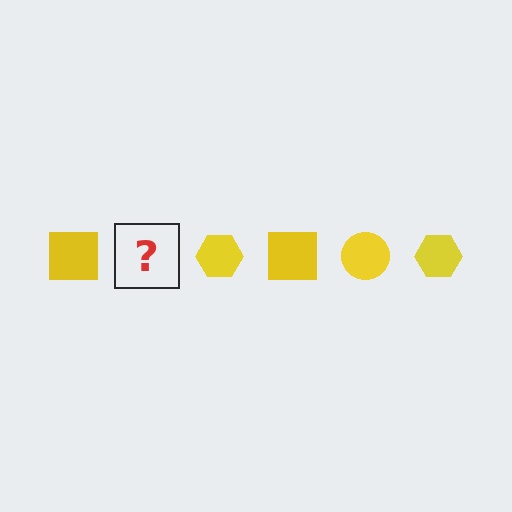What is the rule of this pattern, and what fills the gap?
The rule is that the pattern cycles through square, circle, hexagon shapes in yellow. The gap should be filled with a yellow circle.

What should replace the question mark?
The question mark should be replaced with a yellow circle.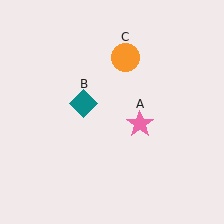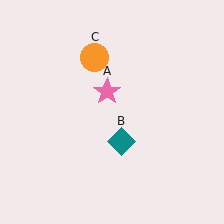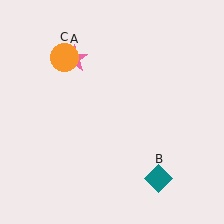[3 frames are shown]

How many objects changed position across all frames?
3 objects changed position: pink star (object A), teal diamond (object B), orange circle (object C).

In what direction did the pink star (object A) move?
The pink star (object A) moved up and to the left.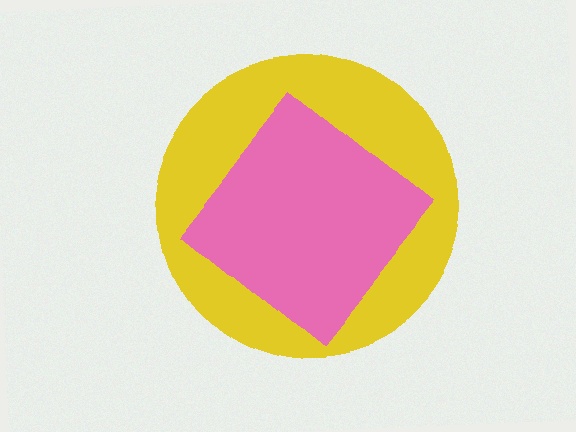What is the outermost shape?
The yellow circle.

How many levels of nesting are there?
2.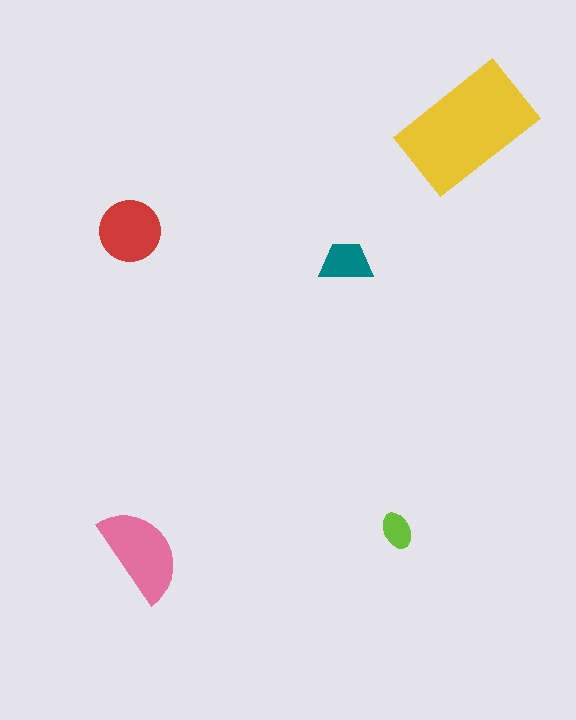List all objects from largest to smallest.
The yellow rectangle, the pink semicircle, the red circle, the teal trapezoid, the lime ellipse.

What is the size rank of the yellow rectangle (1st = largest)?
1st.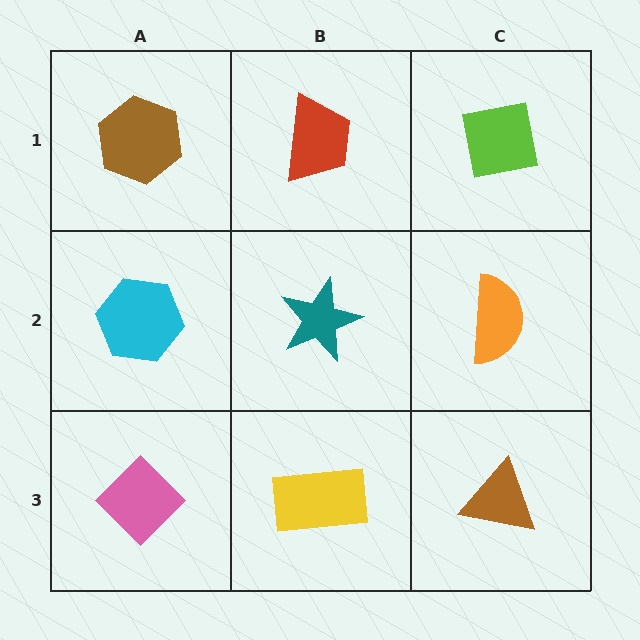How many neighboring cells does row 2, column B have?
4.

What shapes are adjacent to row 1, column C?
An orange semicircle (row 2, column C), a red trapezoid (row 1, column B).